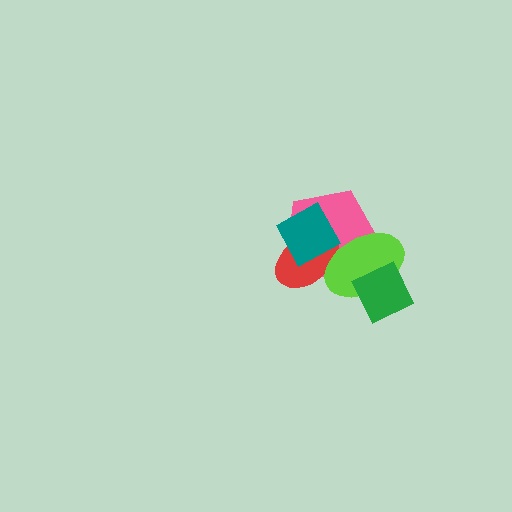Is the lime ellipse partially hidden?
Yes, it is partially covered by another shape.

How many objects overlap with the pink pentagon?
3 objects overlap with the pink pentagon.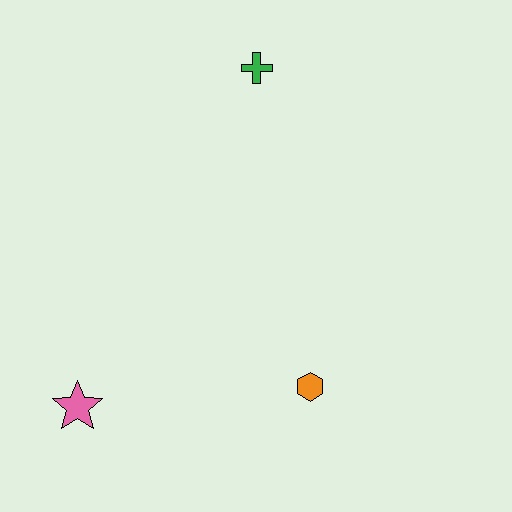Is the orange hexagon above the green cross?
No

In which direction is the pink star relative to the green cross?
The pink star is below the green cross.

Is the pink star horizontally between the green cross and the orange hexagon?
No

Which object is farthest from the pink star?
The green cross is farthest from the pink star.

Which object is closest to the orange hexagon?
The pink star is closest to the orange hexagon.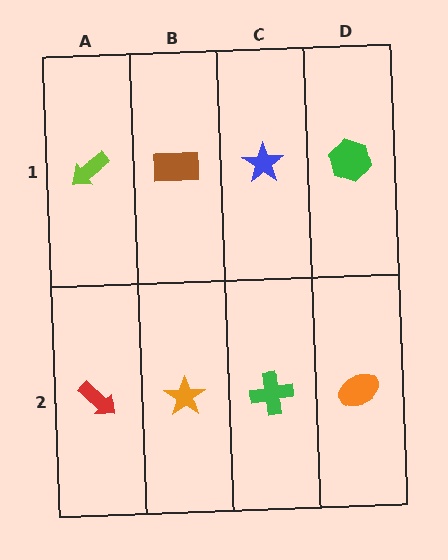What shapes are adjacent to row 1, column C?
A green cross (row 2, column C), a brown rectangle (row 1, column B), a green hexagon (row 1, column D).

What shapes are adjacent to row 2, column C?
A blue star (row 1, column C), an orange star (row 2, column B), an orange ellipse (row 2, column D).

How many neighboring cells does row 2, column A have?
2.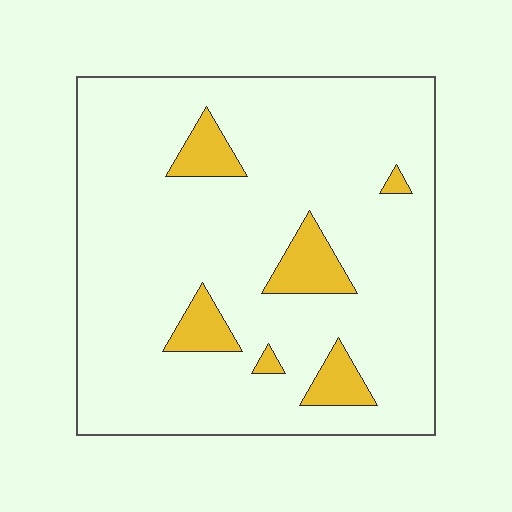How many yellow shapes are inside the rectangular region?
6.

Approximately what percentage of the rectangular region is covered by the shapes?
Approximately 10%.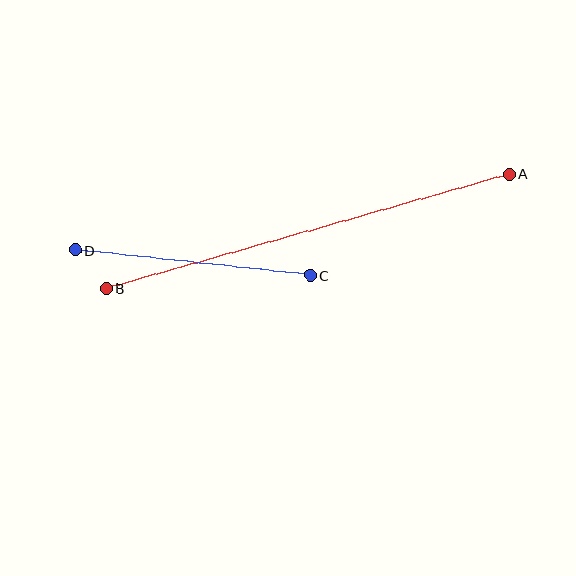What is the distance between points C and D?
The distance is approximately 237 pixels.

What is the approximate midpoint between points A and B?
The midpoint is at approximately (308, 231) pixels.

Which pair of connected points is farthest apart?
Points A and B are farthest apart.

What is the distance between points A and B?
The distance is approximately 419 pixels.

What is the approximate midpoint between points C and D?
The midpoint is at approximately (193, 263) pixels.